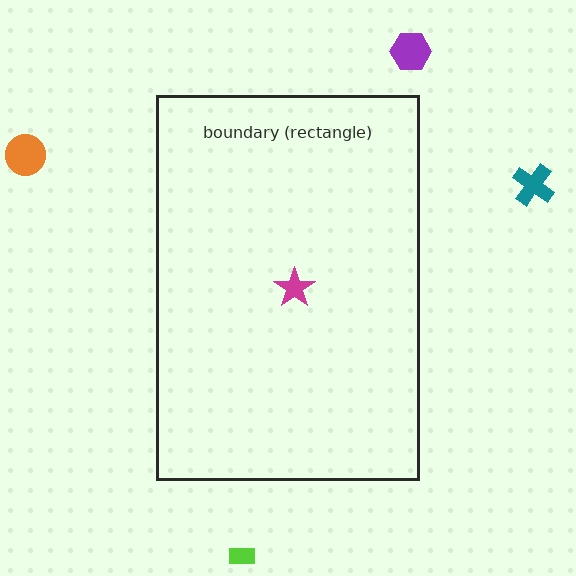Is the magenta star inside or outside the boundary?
Inside.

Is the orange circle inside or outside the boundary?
Outside.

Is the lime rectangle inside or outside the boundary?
Outside.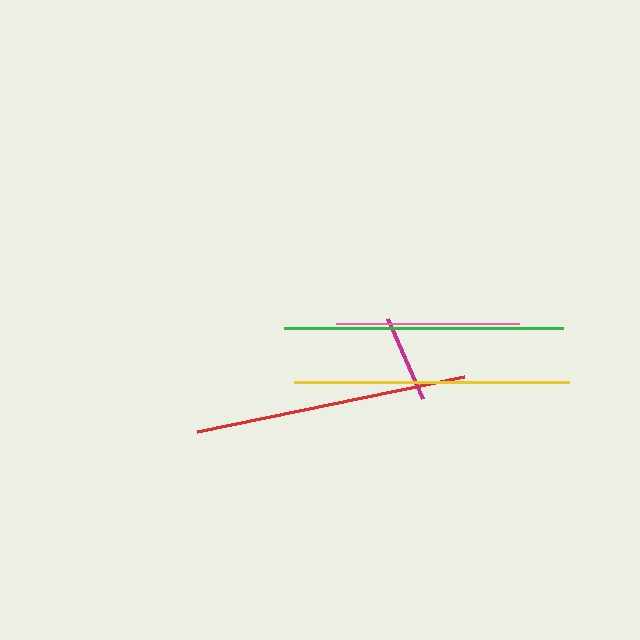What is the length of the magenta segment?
The magenta segment is approximately 88 pixels long.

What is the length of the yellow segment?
The yellow segment is approximately 275 pixels long.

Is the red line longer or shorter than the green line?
The green line is longer than the red line.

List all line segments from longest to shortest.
From longest to shortest: green, yellow, red, pink, magenta.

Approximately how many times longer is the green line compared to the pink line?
The green line is approximately 1.5 times the length of the pink line.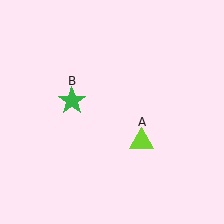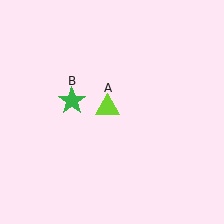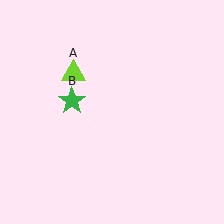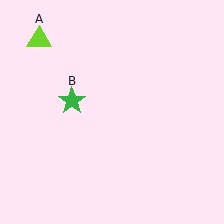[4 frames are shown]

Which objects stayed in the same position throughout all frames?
Green star (object B) remained stationary.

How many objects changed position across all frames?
1 object changed position: lime triangle (object A).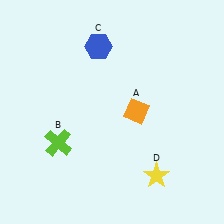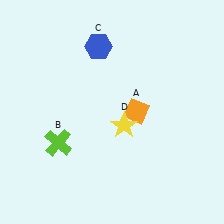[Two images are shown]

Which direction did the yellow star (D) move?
The yellow star (D) moved up.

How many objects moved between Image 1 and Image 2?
1 object moved between the two images.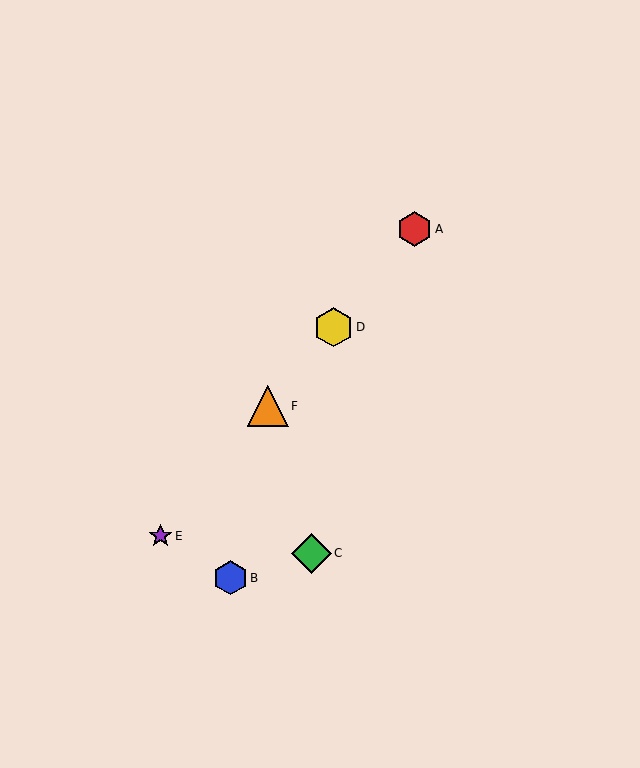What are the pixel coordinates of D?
Object D is at (333, 327).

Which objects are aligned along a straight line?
Objects A, D, E, F are aligned along a straight line.